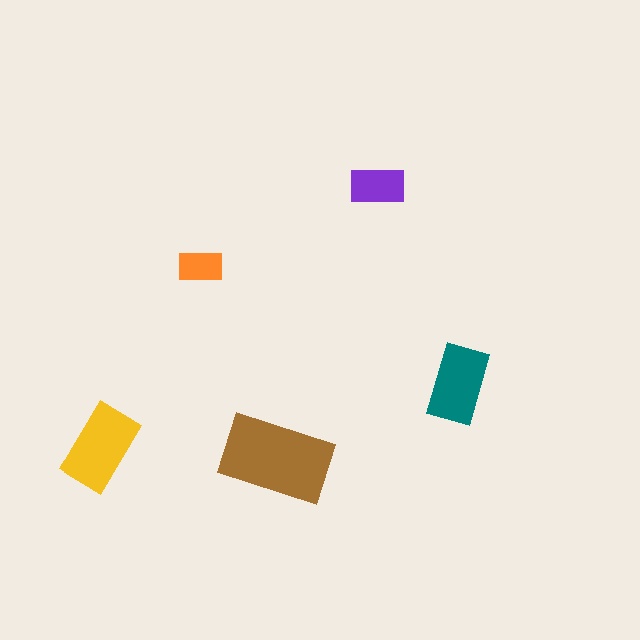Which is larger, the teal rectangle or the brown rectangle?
The brown one.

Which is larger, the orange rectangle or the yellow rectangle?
The yellow one.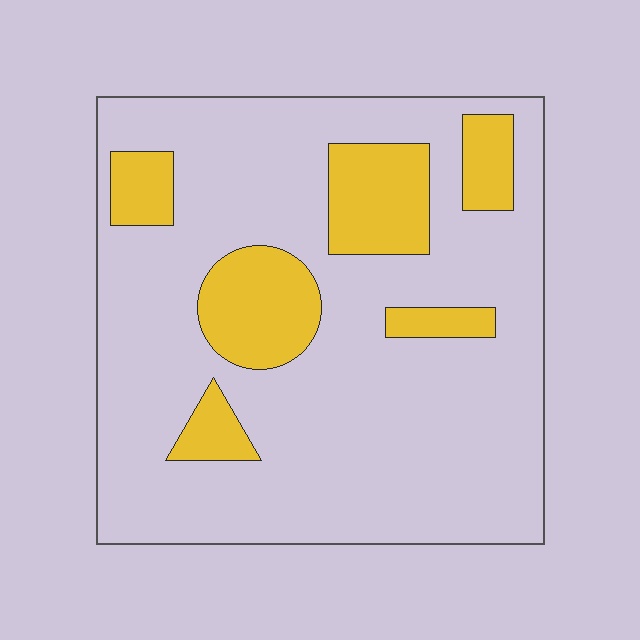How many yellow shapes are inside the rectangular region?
6.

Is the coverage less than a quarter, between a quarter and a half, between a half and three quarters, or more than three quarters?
Less than a quarter.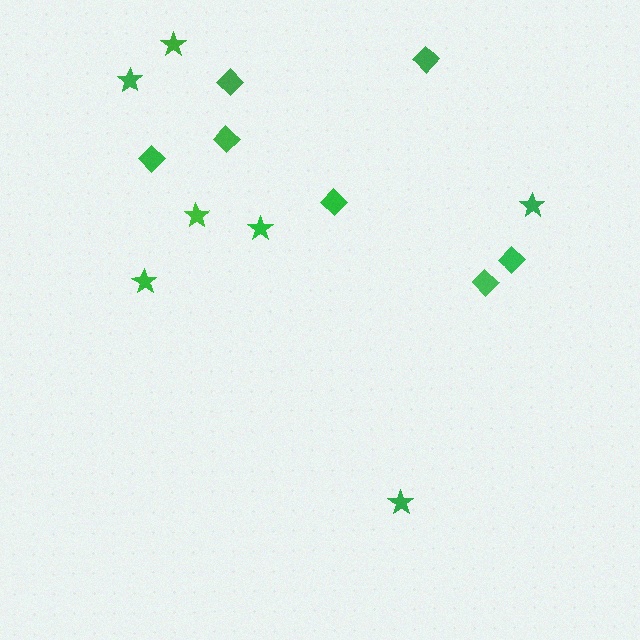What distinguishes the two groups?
There are 2 groups: one group of diamonds (7) and one group of stars (7).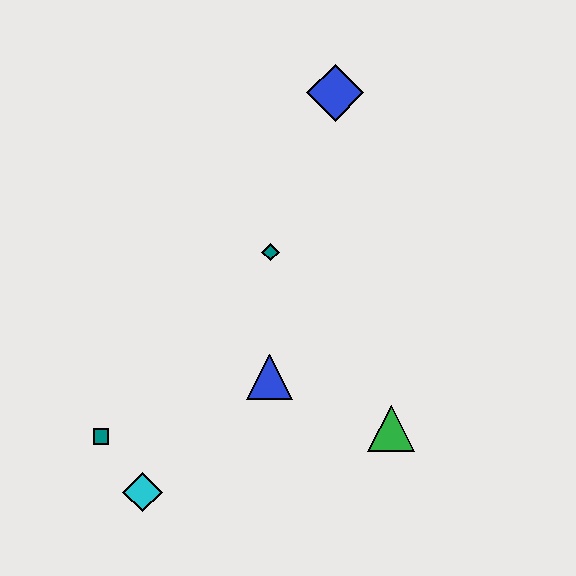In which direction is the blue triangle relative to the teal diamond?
The blue triangle is below the teal diamond.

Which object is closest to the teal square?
The cyan diamond is closest to the teal square.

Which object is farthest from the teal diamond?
The cyan diamond is farthest from the teal diamond.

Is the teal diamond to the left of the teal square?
No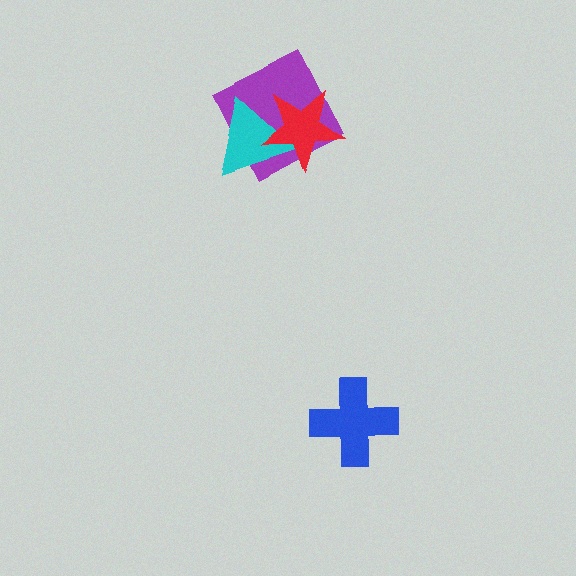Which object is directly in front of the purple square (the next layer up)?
The cyan triangle is directly in front of the purple square.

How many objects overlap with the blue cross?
0 objects overlap with the blue cross.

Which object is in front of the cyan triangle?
The red star is in front of the cyan triangle.